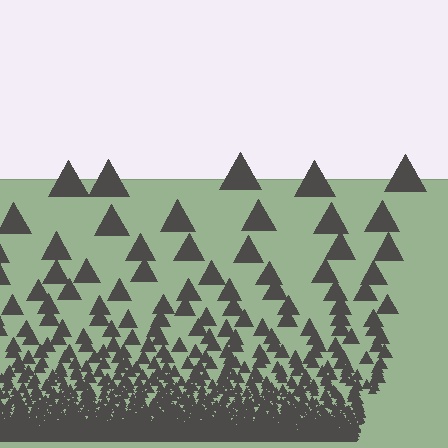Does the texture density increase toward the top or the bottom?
Density increases toward the bottom.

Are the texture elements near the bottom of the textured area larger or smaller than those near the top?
Smaller. The gradient is inverted — elements near the bottom are smaller and denser.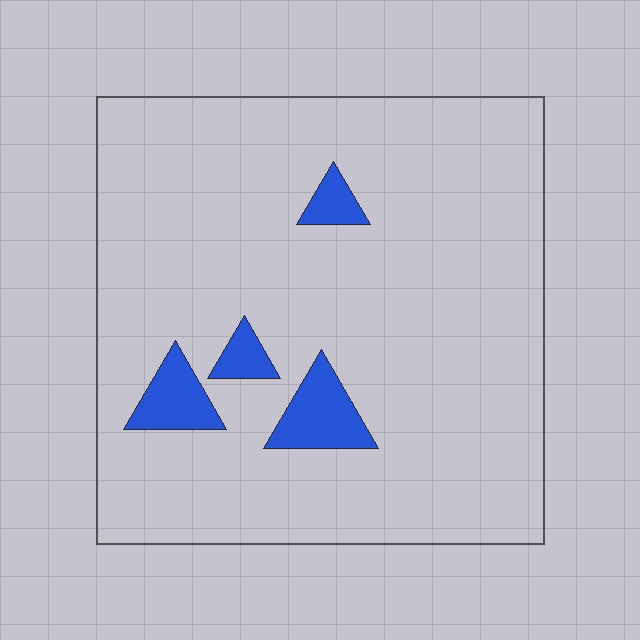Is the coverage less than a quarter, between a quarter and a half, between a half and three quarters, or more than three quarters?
Less than a quarter.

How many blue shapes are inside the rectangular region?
4.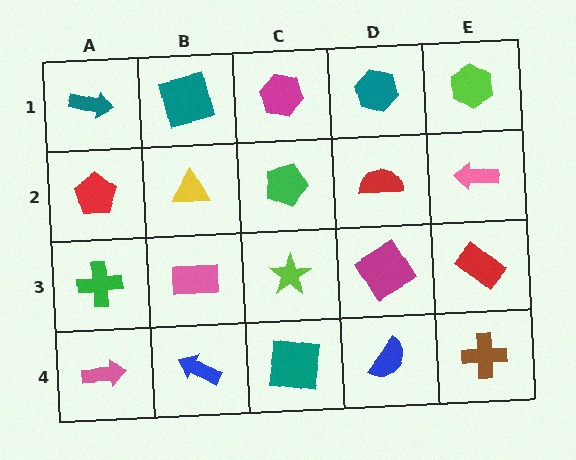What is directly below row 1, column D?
A red semicircle.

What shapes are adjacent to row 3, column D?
A red semicircle (row 2, column D), a blue semicircle (row 4, column D), a lime star (row 3, column C), a red rectangle (row 3, column E).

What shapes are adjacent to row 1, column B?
A yellow triangle (row 2, column B), a teal arrow (row 1, column A), a magenta hexagon (row 1, column C).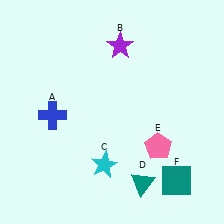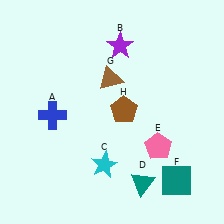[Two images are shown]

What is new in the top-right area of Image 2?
A brown pentagon (H) was added in the top-right area of Image 2.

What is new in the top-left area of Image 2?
A brown triangle (G) was added in the top-left area of Image 2.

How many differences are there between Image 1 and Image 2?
There are 2 differences between the two images.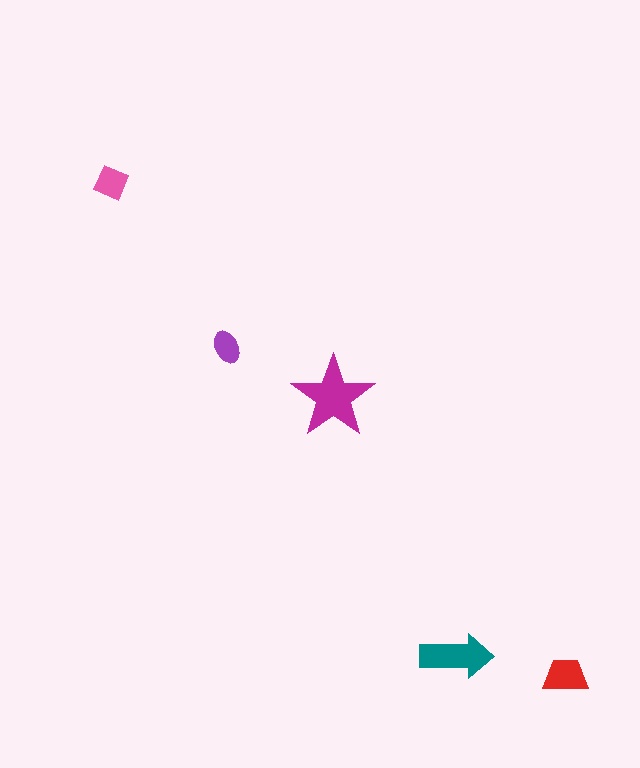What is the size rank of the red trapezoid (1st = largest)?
3rd.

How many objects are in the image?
There are 5 objects in the image.